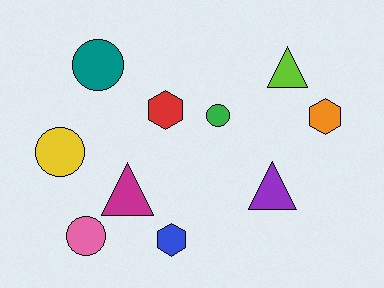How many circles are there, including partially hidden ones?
There are 4 circles.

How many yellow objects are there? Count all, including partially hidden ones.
There is 1 yellow object.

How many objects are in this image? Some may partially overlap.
There are 10 objects.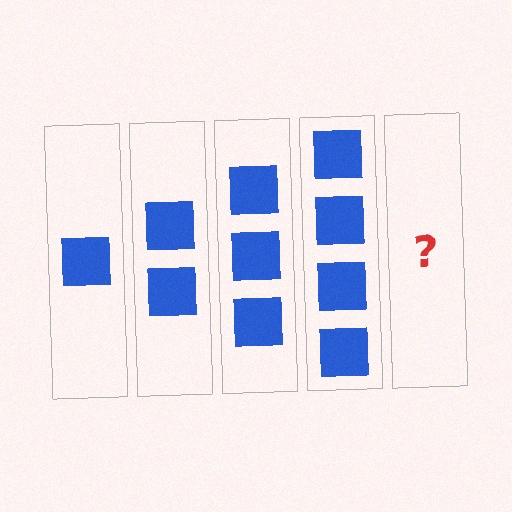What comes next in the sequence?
The next element should be 5 squares.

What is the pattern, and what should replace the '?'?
The pattern is that each step adds one more square. The '?' should be 5 squares.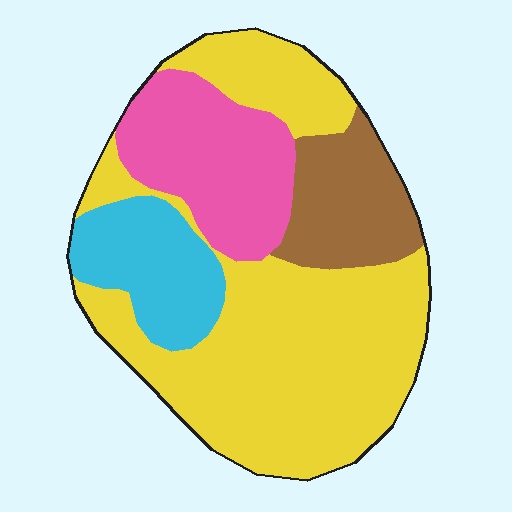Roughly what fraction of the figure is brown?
Brown takes up about one eighth (1/8) of the figure.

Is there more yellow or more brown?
Yellow.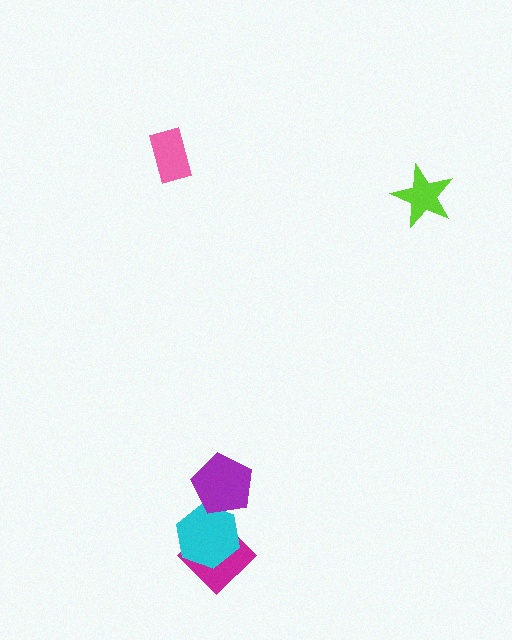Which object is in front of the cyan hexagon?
The purple pentagon is in front of the cyan hexagon.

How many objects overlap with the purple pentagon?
1 object overlaps with the purple pentagon.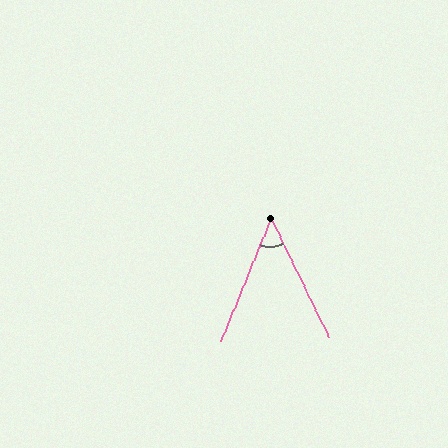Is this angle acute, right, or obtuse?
It is acute.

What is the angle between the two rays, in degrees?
Approximately 48 degrees.